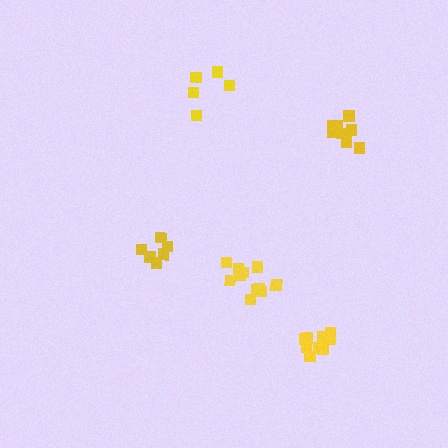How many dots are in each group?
Group 1: 9 dots, Group 2: 6 dots, Group 3: 9 dots, Group 4: 5 dots, Group 5: 11 dots (40 total).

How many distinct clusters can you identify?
There are 5 distinct clusters.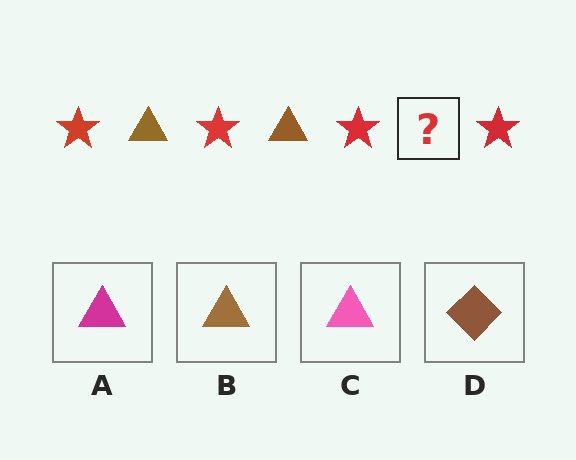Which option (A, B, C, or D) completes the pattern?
B.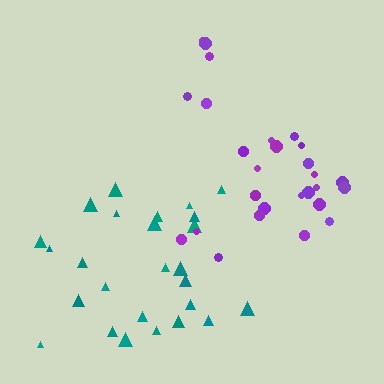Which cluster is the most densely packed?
Teal.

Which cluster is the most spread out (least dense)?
Purple.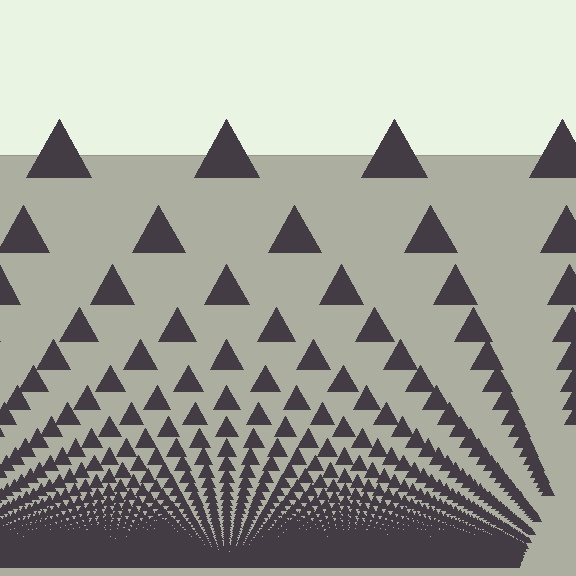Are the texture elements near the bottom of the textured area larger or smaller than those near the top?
Smaller. The gradient is inverted — elements near the bottom are smaller and denser.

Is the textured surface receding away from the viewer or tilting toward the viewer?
The surface appears to tilt toward the viewer. Texture elements get larger and sparser toward the top.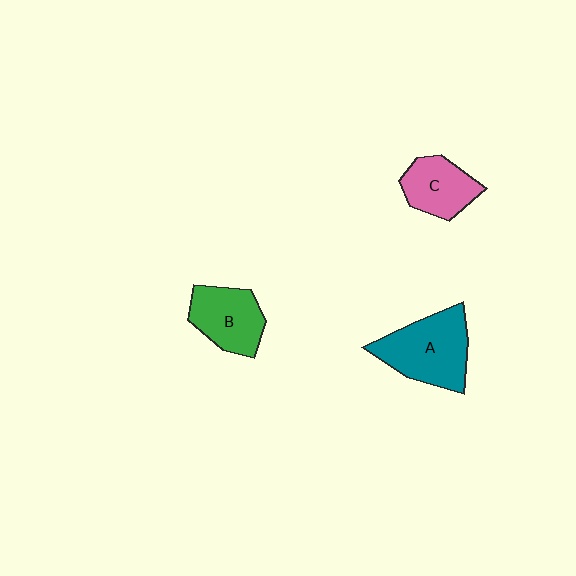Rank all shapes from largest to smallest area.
From largest to smallest: A (teal), B (green), C (pink).